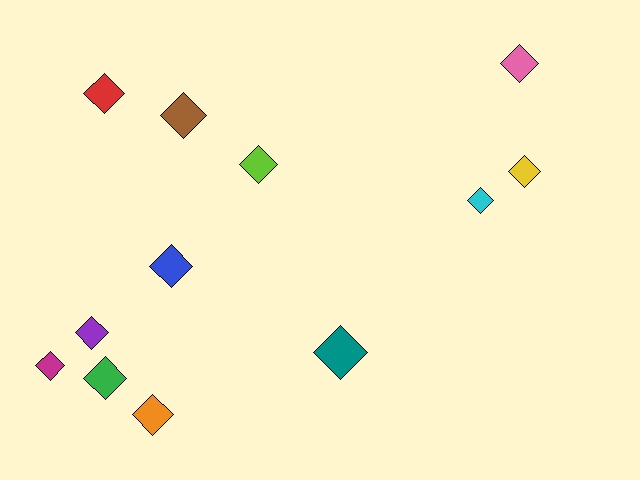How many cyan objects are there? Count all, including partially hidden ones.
There is 1 cyan object.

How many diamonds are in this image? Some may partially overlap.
There are 12 diamonds.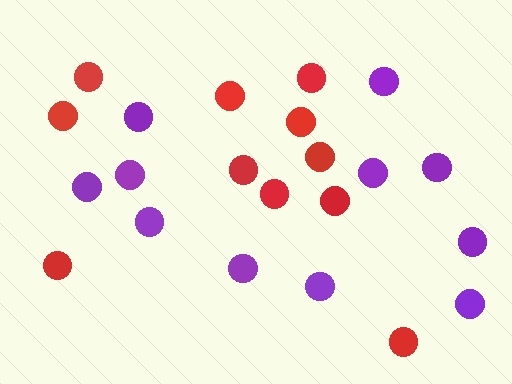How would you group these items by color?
There are 2 groups: one group of purple circles (11) and one group of red circles (11).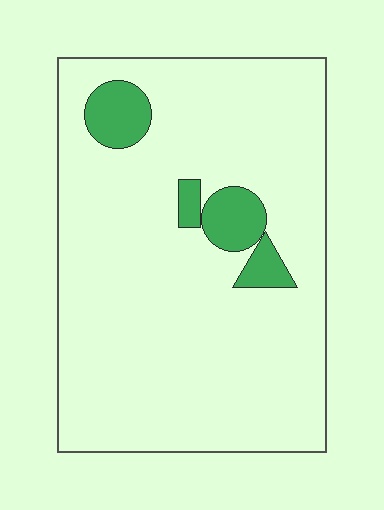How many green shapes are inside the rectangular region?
4.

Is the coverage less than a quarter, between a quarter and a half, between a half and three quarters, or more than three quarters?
Less than a quarter.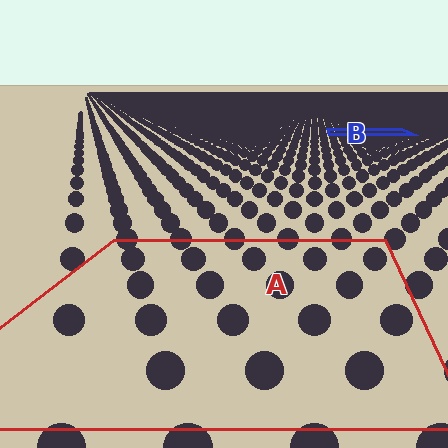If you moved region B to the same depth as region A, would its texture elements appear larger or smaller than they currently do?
They would appear larger. At a closer depth, the same texture elements are projected at a bigger on-screen size.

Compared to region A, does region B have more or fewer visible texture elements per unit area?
Region B has more texture elements per unit area — they are packed more densely because it is farther away.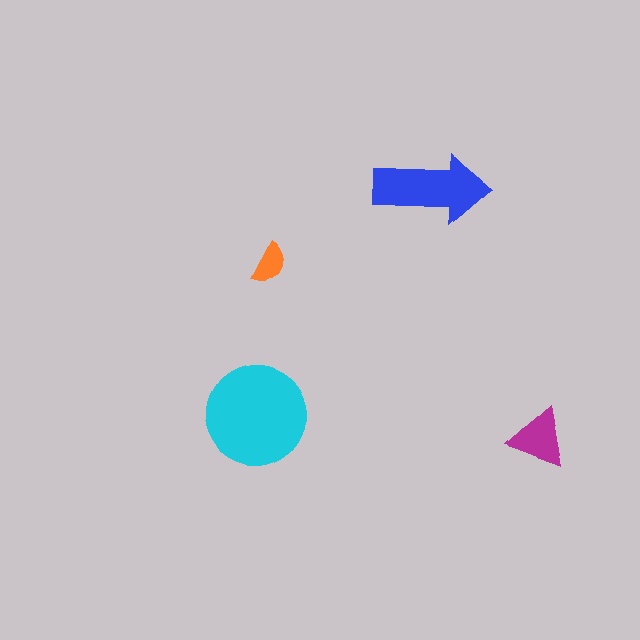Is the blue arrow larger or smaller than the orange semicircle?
Larger.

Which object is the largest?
The cyan circle.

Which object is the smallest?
The orange semicircle.